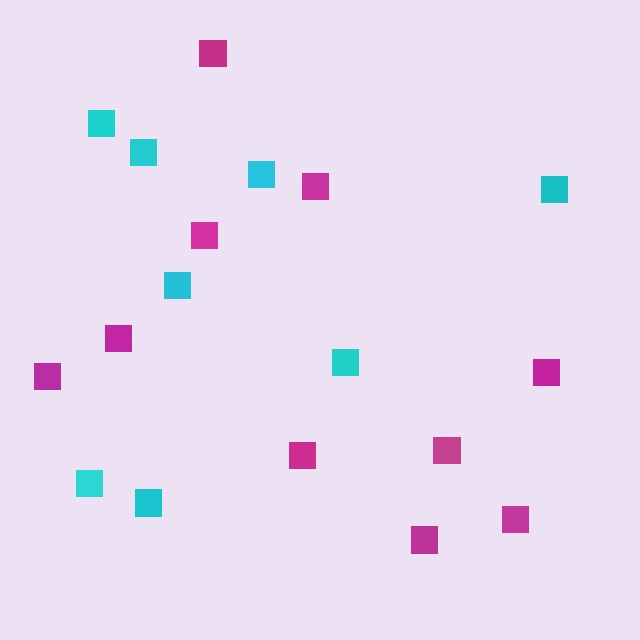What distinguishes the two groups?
There are 2 groups: one group of magenta squares (10) and one group of cyan squares (8).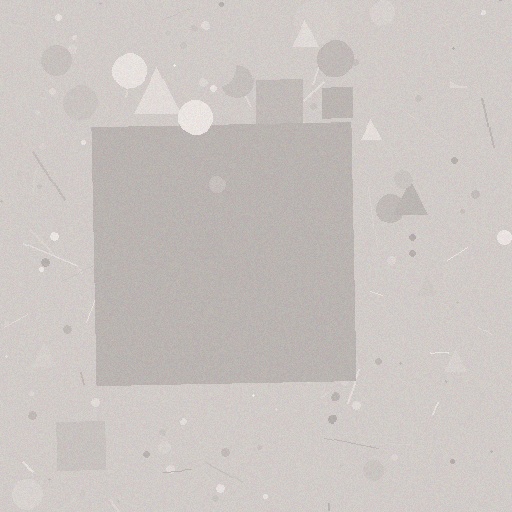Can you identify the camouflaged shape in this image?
The camouflaged shape is a square.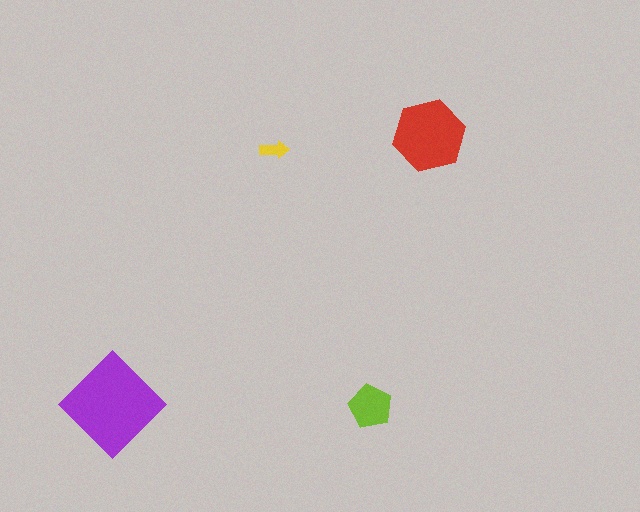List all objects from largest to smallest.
The purple diamond, the red hexagon, the lime pentagon, the yellow arrow.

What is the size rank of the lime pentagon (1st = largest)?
3rd.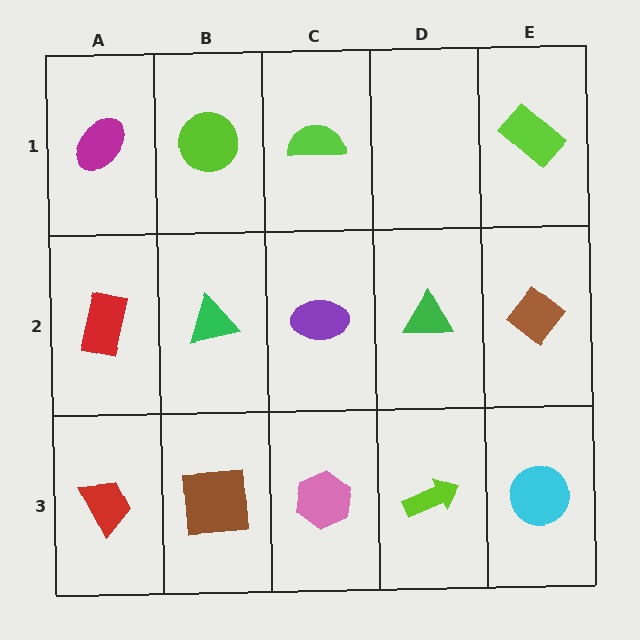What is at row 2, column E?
A brown diamond.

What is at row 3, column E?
A cyan circle.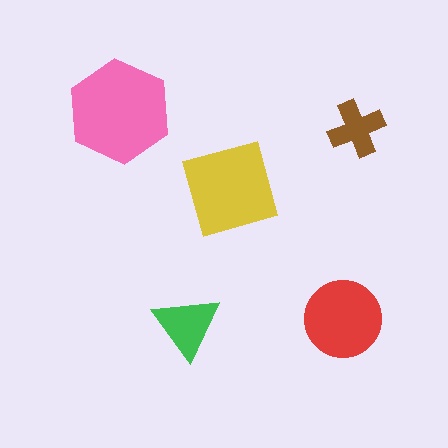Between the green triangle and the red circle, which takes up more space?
The red circle.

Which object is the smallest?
The brown cross.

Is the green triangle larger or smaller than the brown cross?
Larger.